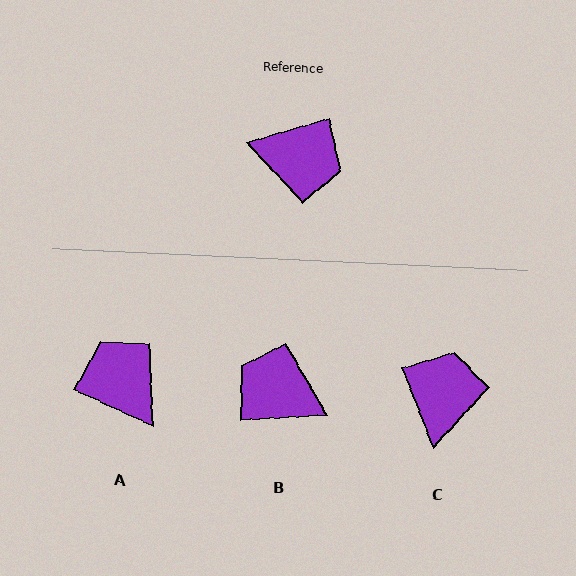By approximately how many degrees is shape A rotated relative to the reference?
Approximately 139 degrees counter-clockwise.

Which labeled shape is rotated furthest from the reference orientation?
B, about 167 degrees away.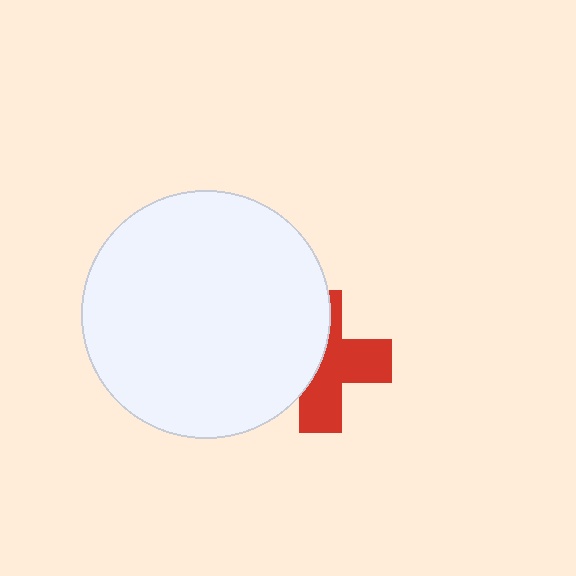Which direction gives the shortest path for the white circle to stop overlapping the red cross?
Moving left gives the shortest separation.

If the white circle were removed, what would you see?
You would see the complete red cross.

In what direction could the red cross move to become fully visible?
The red cross could move right. That would shift it out from behind the white circle entirely.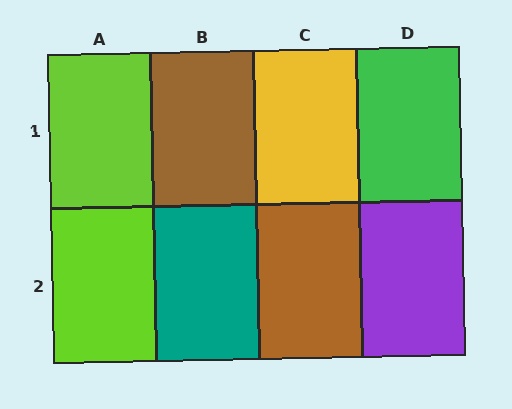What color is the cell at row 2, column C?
Brown.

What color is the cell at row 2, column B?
Teal.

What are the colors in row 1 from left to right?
Lime, brown, yellow, green.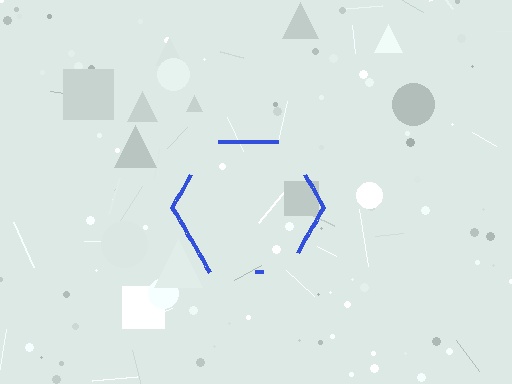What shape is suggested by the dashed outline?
The dashed outline suggests a hexagon.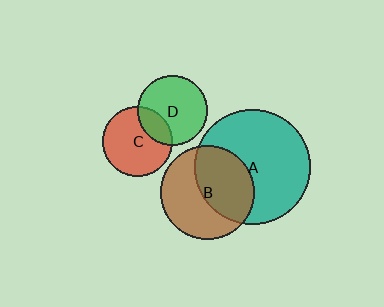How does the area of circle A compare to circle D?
Approximately 2.8 times.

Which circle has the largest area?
Circle A (teal).